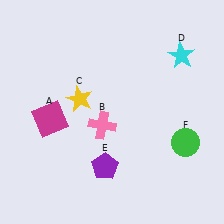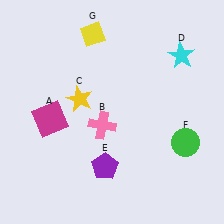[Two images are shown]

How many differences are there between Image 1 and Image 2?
There is 1 difference between the two images.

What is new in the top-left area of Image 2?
A yellow diamond (G) was added in the top-left area of Image 2.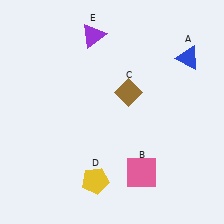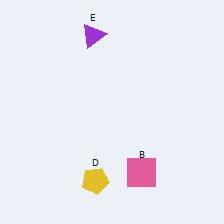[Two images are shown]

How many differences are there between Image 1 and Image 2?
There are 2 differences between the two images.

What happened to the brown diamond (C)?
The brown diamond (C) was removed in Image 2. It was in the top-right area of Image 1.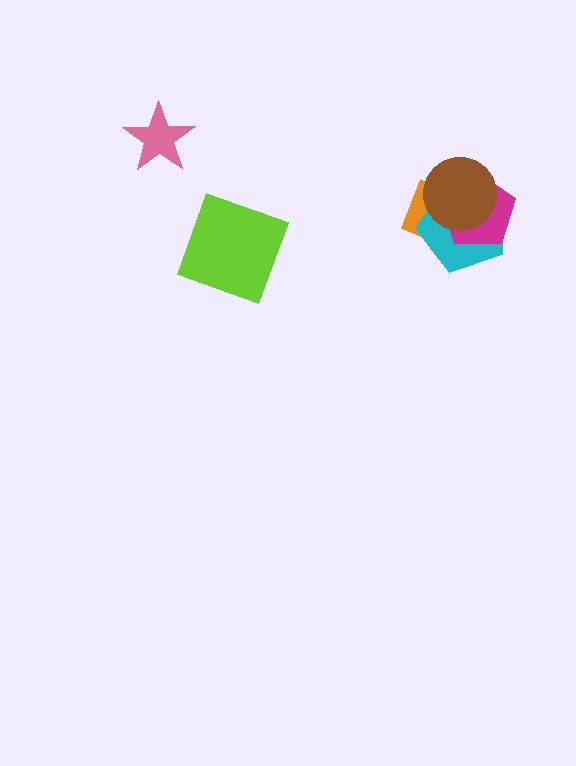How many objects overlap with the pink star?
0 objects overlap with the pink star.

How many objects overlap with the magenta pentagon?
3 objects overlap with the magenta pentagon.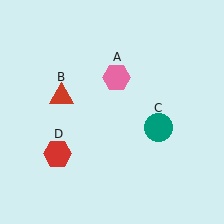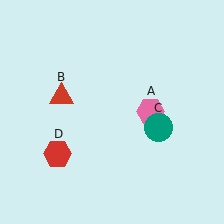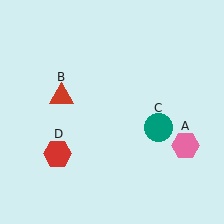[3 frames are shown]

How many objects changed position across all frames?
1 object changed position: pink hexagon (object A).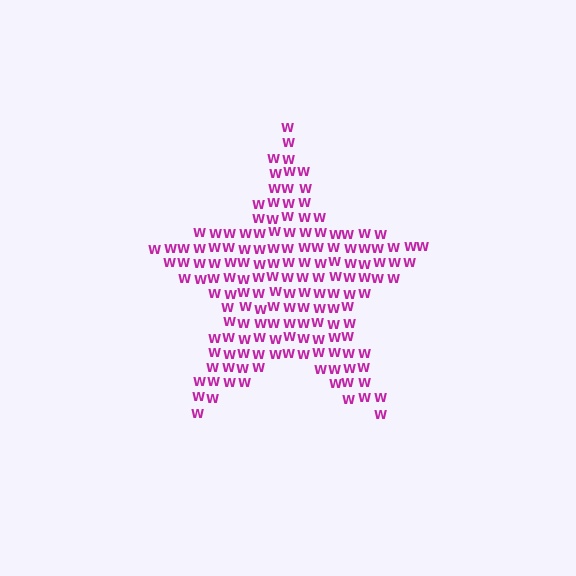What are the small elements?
The small elements are letter W's.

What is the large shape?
The large shape is a star.